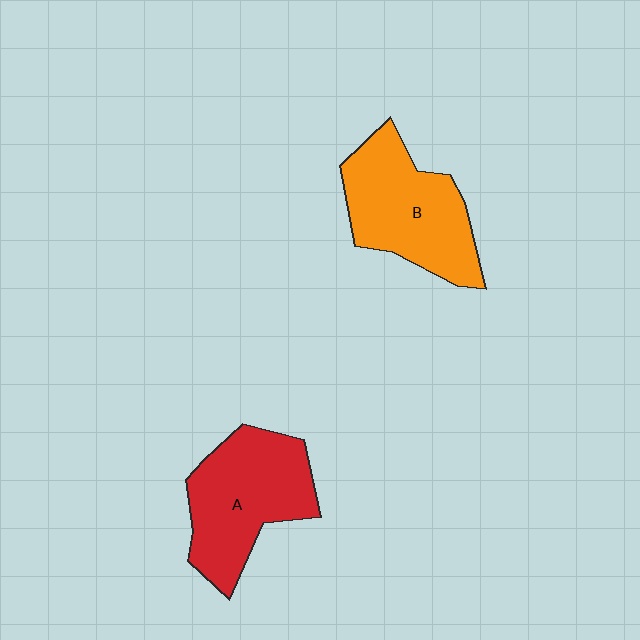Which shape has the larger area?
Shape A (red).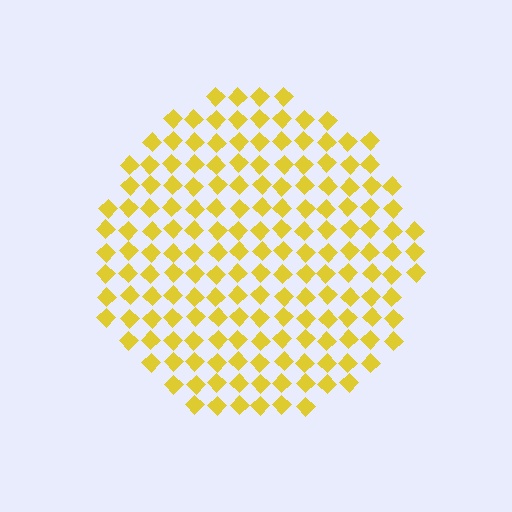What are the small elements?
The small elements are diamonds.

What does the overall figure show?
The overall figure shows a circle.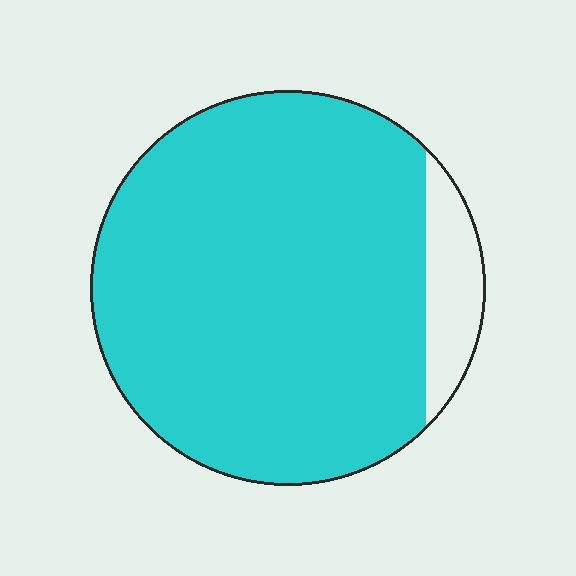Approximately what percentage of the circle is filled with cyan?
Approximately 90%.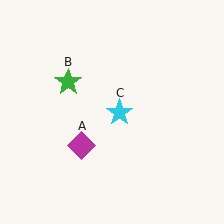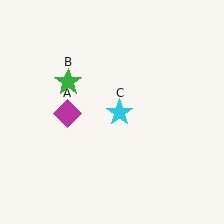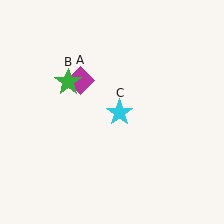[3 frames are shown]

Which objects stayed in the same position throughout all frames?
Green star (object B) and cyan star (object C) remained stationary.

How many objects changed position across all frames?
1 object changed position: magenta diamond (object A).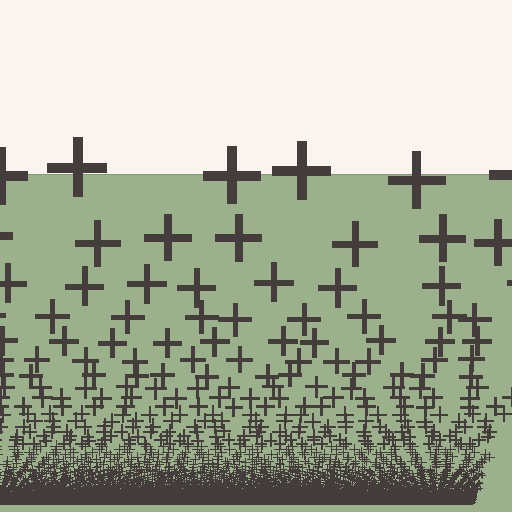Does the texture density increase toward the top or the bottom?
Density increases toward the bottom.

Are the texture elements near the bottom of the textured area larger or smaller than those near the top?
Smaller. The gradient is inverted — elements near the bottom are smaller and denser.